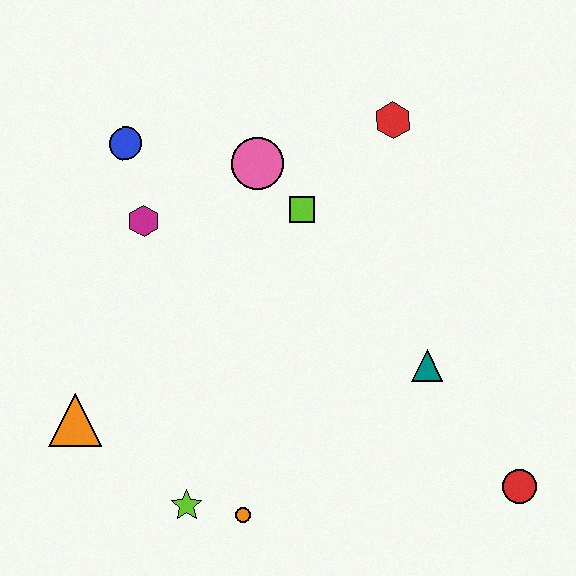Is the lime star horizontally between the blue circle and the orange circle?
Yes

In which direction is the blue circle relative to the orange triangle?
The blue circle is above the orange triangle.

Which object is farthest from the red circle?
The blue circle is farthest from the red circle.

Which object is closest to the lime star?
The orange circle is closest to the lime star.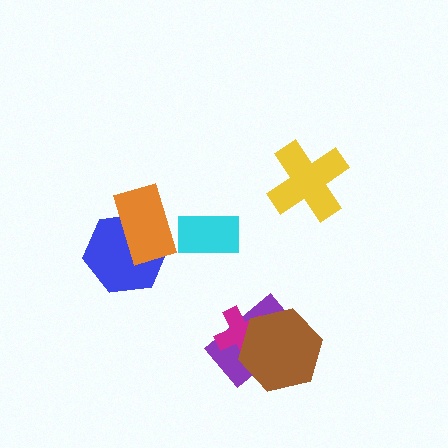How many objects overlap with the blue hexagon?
1 object overlaps with the blue hexagon.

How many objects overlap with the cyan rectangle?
0 objects overlap with the cyan rectangle.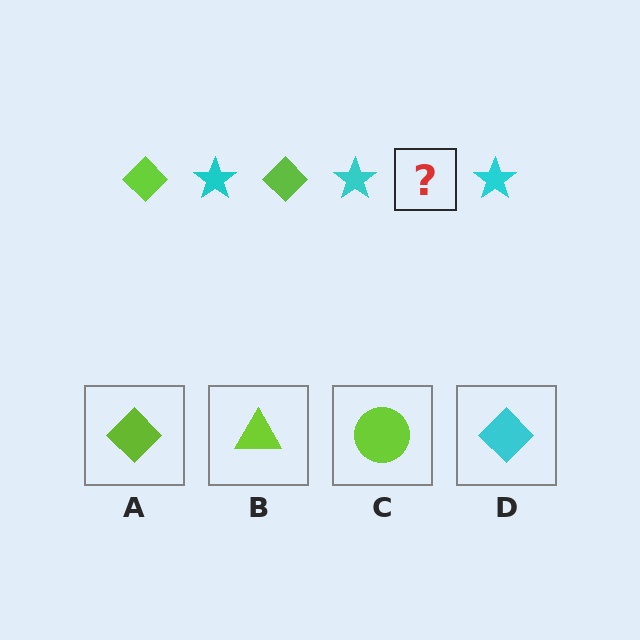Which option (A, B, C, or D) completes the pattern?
A.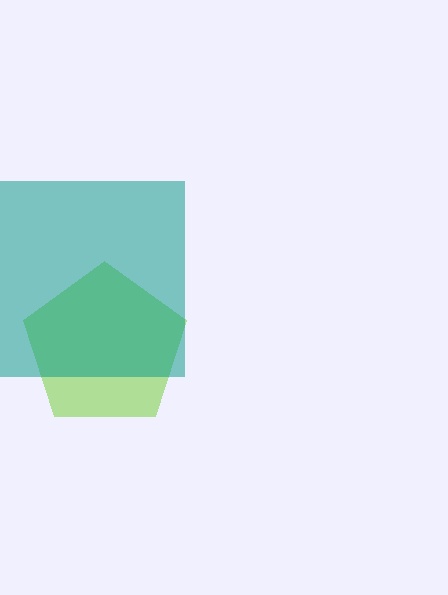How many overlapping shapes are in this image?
There are 2 overlapping shapes in the image.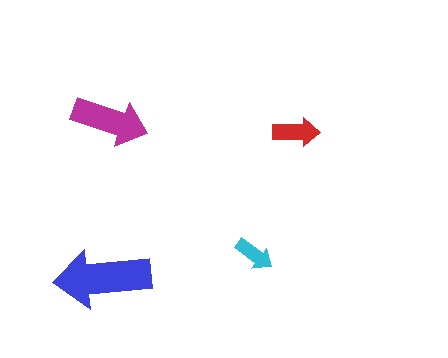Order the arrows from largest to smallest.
the blue one, the magenta one, the red one, the cyan one.